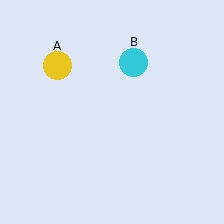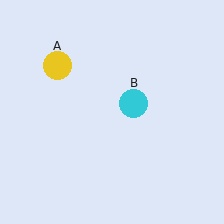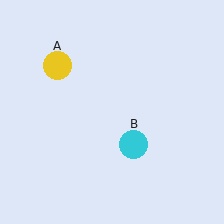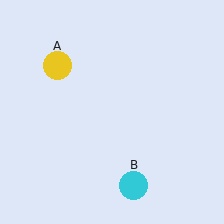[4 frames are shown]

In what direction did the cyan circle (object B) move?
The cyan circle (object B) moved down.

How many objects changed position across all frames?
1 object changed position: cyan circle (object B).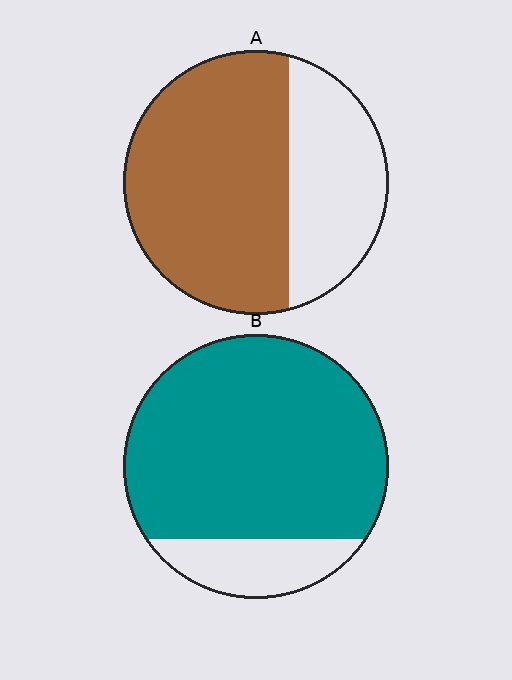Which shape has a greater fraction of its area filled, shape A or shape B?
Shape B.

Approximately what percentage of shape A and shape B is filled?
A is approximately 65% and B is approximately 85%.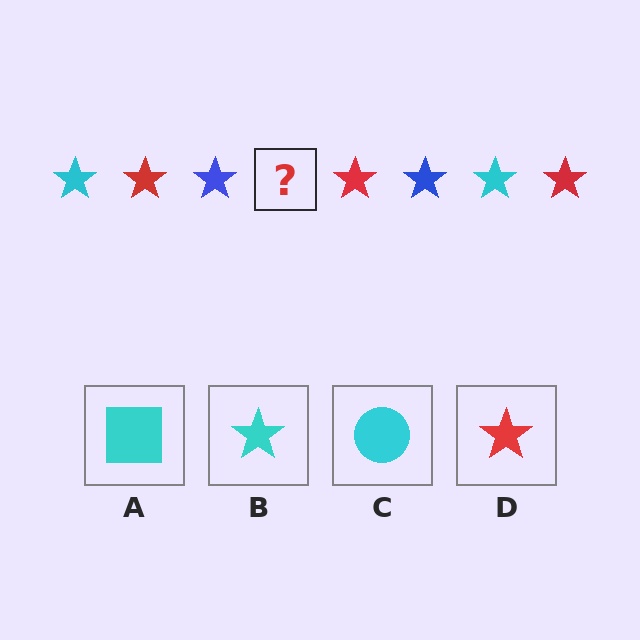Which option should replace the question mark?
Option B.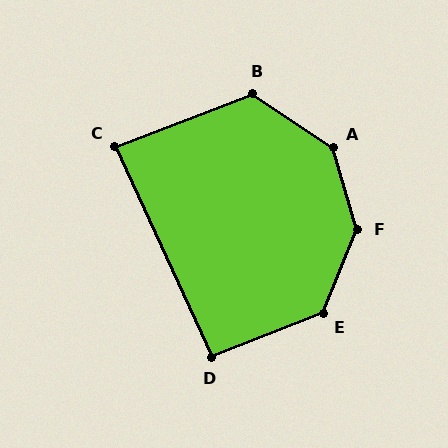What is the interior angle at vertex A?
Approximately 140 degrees (obtuse).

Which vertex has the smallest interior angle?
C, at approximately 87 degrees.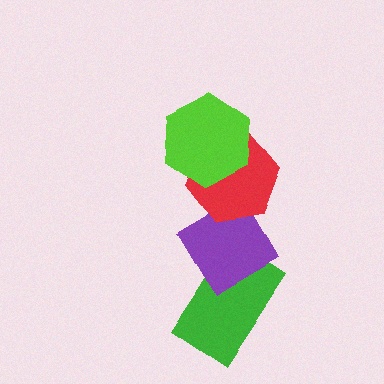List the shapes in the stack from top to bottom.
From top to bottom: the lime hexagon, the red hexagon, the purple diamond, the green rectangle.